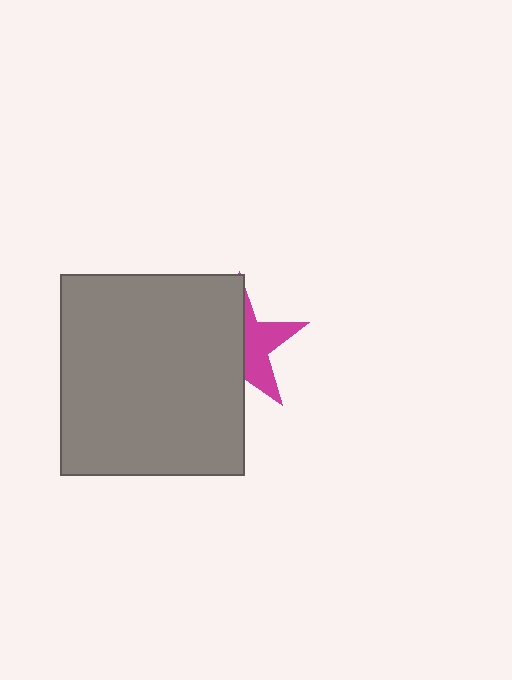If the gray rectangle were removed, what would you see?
You would see the complete magenta star.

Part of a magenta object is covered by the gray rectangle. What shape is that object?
It is a star.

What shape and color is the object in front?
The object in front is a gray rectangle.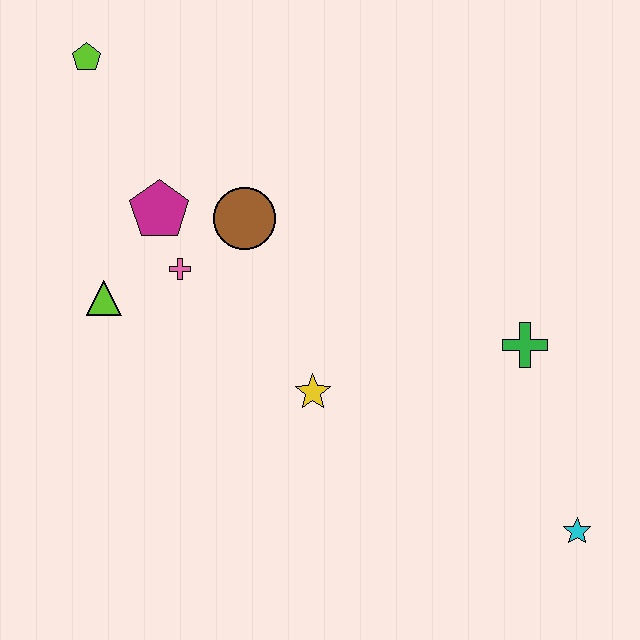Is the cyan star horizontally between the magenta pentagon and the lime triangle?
No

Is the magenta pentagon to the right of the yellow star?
No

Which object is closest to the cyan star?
The green cross is closest to the cyan star.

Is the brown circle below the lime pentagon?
Yes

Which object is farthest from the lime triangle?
The cyan star is farthest from the lime triangle.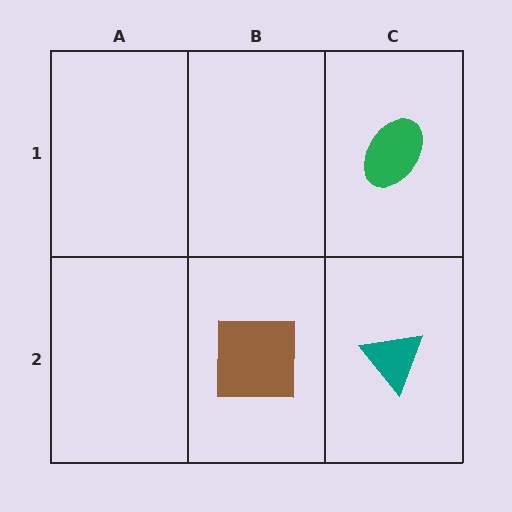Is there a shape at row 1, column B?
No, that cell is empty.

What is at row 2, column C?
A teal triangle.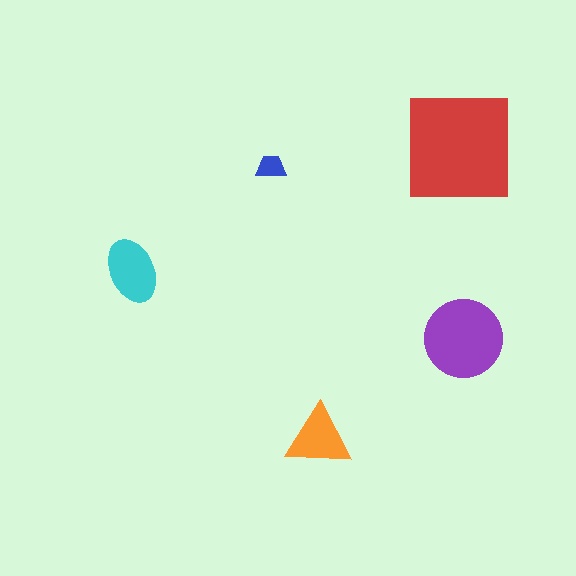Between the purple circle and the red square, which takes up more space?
The red square.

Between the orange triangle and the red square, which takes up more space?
The red square.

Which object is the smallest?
The blue trapezoid.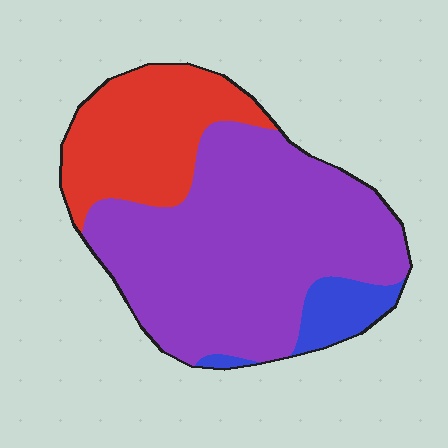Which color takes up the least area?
Blue, at roughly 10%.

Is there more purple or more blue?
Purple.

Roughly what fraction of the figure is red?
Red takes up about one quarter (1/4) of the figure.